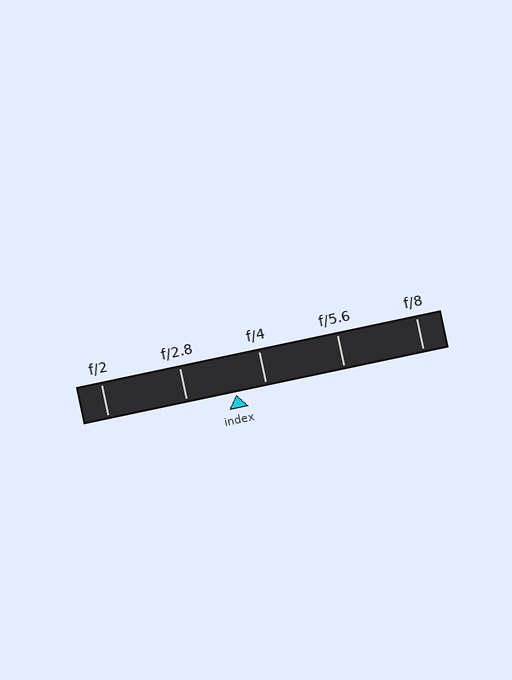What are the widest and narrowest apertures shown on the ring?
The widest aperture shown is f/2 and the narrowest is f/8.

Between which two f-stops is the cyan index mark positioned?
The index mark is between f/2.8 and f/4.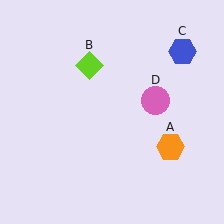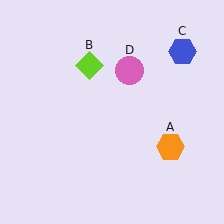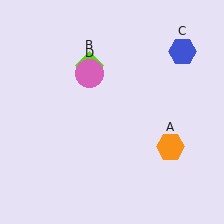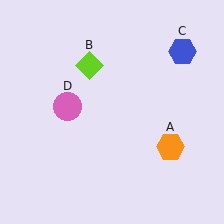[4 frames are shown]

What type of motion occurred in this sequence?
The pink circle (object D) rotated counterclockwise around the center of the scene.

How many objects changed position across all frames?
1 object changed position: pink circle (object D).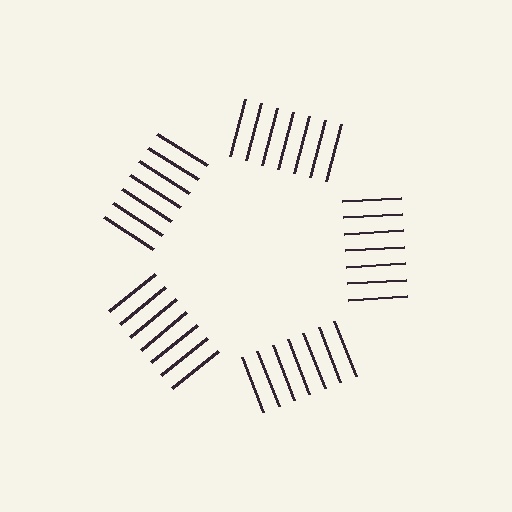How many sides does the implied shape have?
5 sides — the line-ends trace a pentagon.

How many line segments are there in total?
35 — 7 along each of the 5 edges.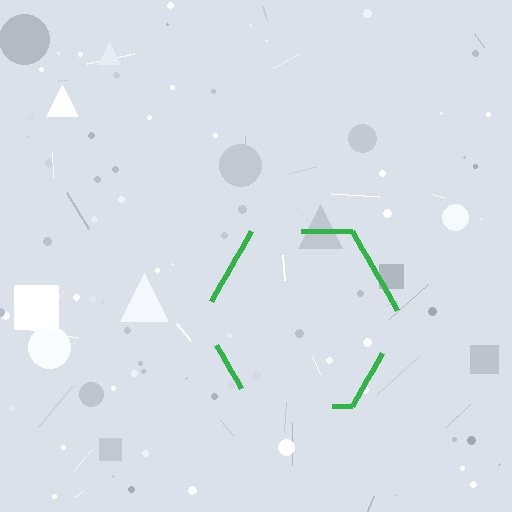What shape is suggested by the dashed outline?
The dashed outline suggests a hexagon.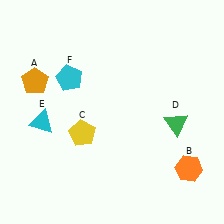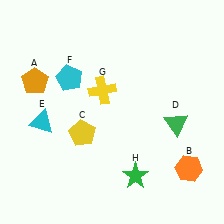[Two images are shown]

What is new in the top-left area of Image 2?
A yellow cross (G) was added in the top-left area of Image 2.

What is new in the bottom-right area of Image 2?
A green star (H) was added in the bottom-right area of Image 2.